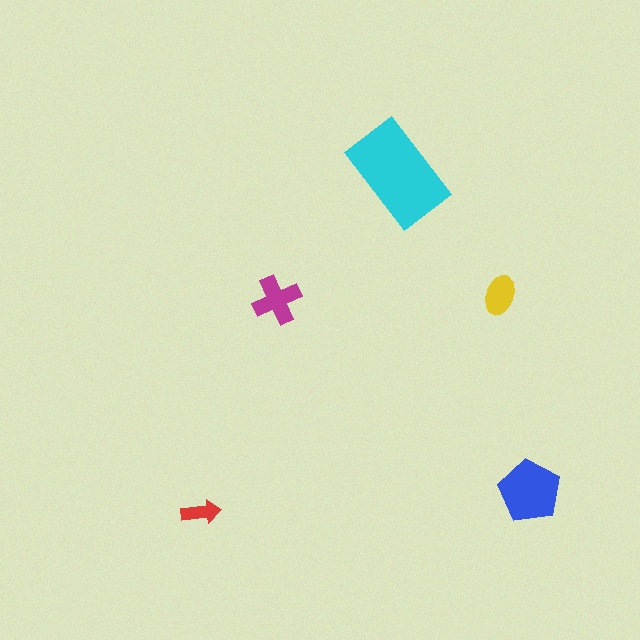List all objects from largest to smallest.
The cyan rectangle, the blue pentagon, the magenta cross, the yellow ellipse, the red arrow.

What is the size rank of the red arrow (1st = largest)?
5th.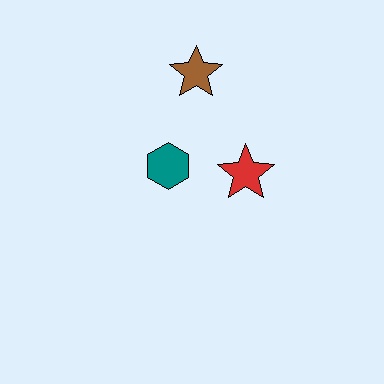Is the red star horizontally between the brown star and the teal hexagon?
No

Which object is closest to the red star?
The teal hexagon is closest to the red star.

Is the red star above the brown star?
No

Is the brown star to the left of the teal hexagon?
No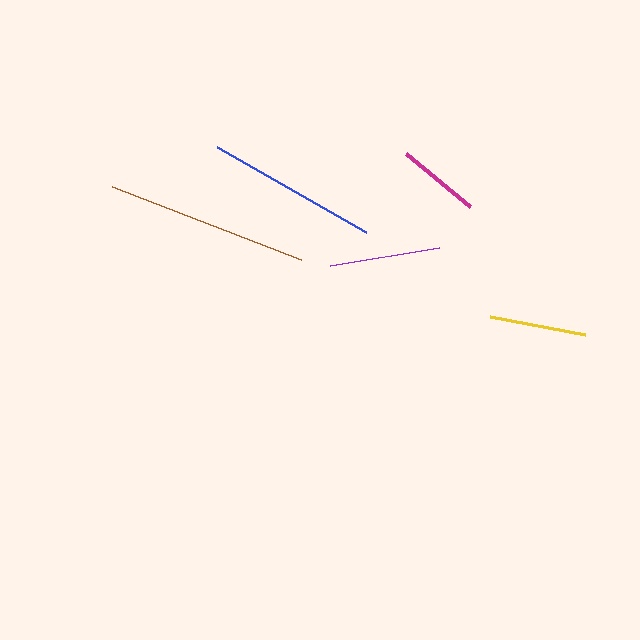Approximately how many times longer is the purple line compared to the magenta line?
The purple line is approximately 1.3 times the length of the magenta line.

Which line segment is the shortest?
The magenta line is the shortest at approximately 84 pixels.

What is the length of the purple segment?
The purple segment is approximately 110 pixels long.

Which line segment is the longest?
The brown line is the longest at approximately 203 pixels.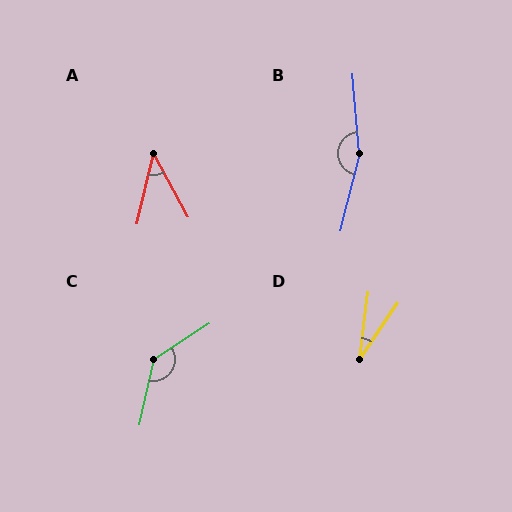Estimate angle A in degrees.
Approximately 42 degrees.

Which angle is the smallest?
D, at approximately 27 degrees.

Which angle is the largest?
B, at approximately 161 degrees.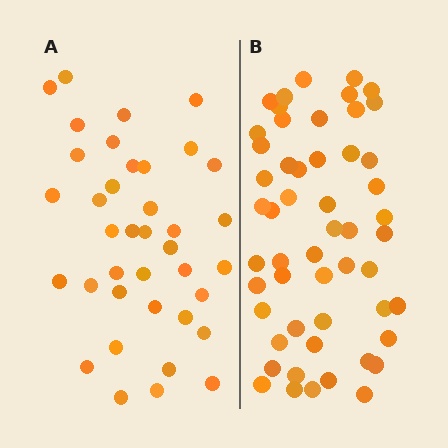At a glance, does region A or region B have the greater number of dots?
Region B (the right region) has more dots.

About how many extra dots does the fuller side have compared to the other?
Region B has approximately 15 more dots than region A.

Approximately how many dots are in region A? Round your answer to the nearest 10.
About 40 dots. (The exact count is 38, which rounds to 40.)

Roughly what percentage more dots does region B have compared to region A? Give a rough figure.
About 40% more.